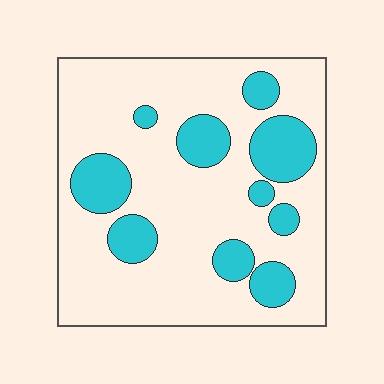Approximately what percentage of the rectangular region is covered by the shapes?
Approximately 25%.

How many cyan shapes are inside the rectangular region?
10.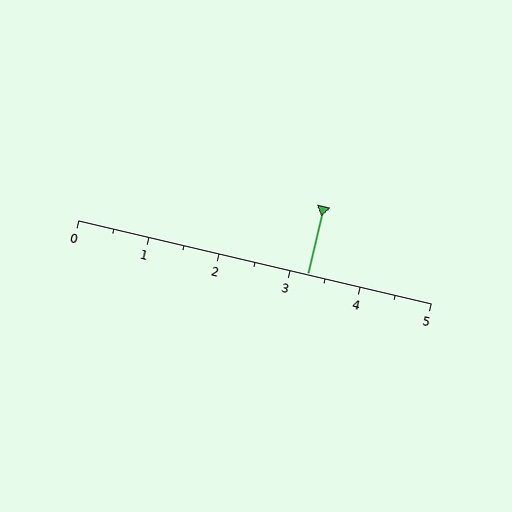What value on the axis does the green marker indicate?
The marker indicates approximately 3.2.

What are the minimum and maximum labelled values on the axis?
The axis runs from 0 to 5.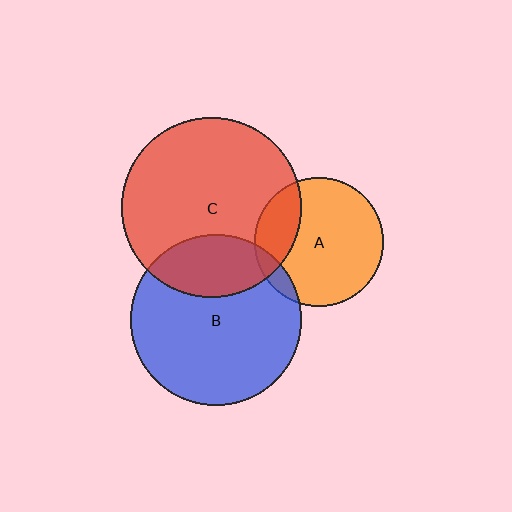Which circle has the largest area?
Circle C (red).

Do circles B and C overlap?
Yes.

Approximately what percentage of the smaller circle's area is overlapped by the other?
Approximately 25%.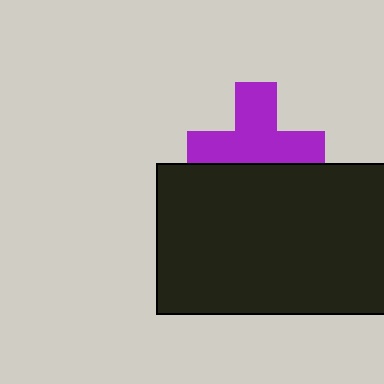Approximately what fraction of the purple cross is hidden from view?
Roughly 34% of the purple cross is hidden behind the black rectangle.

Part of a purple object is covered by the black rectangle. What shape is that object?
It is a cross.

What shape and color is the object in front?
The object in front is a black rectangle.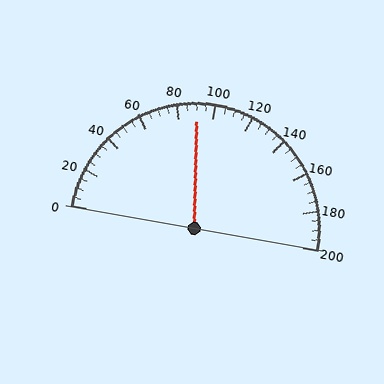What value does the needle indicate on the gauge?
The needle indicates approximately 90.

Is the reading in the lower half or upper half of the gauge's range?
The reading is in the lower half of the range (0 to 200).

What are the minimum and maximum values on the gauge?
The gauge ranges from 0 to 200.